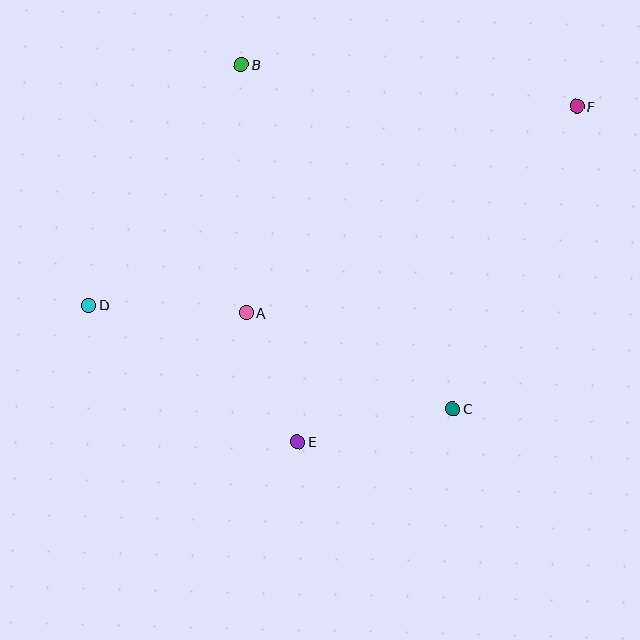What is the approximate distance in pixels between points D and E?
The distance between D and E is approximately 249 pixels.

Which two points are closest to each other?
Points A and E are closest to each other.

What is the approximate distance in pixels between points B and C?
The distance between B and C is approximately 404 pixels.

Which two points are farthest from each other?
Points D and F are farthest from each other.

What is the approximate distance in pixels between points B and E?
The distance between B and E is approximately 381 pixels.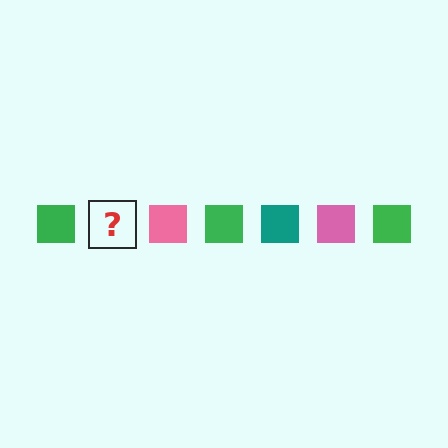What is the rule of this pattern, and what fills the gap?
The rule is that the pattern cycles through green, teal, pink squares. The gap should be filled with a teal square.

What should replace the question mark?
The question mark should be replaced with a teal square.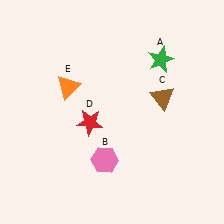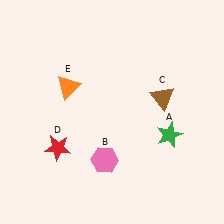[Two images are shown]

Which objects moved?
The objects that moved are: the green star (A), the red star (D).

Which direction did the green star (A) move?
The green star (A) moved down.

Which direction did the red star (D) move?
The red star (D) moved left.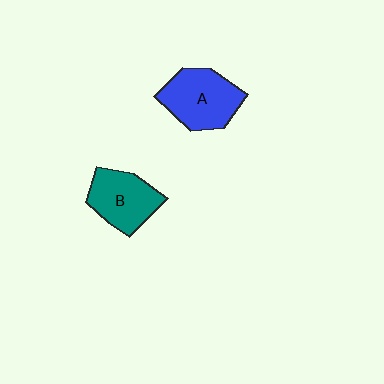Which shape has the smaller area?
Shape B (teal).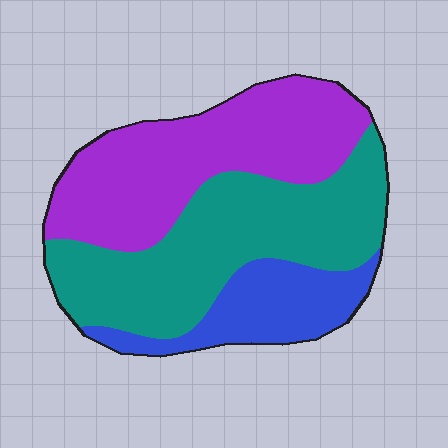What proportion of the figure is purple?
Purple takes up about two fifths (2/5) of the figure.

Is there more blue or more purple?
Purple.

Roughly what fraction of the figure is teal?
Teal covers roughly 45% of the figure.